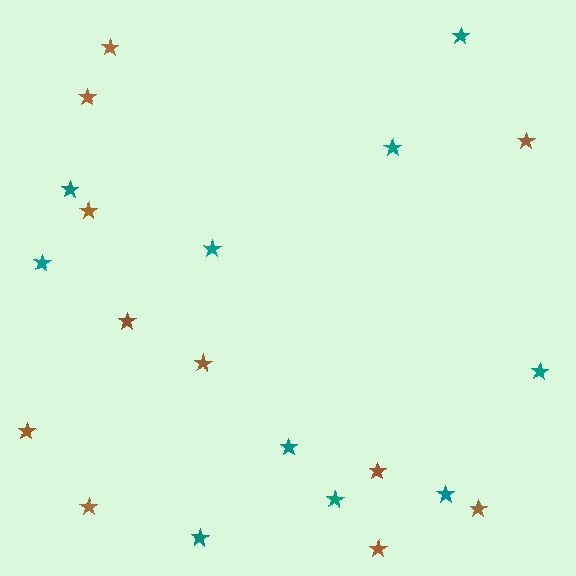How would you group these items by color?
There are 2 groups: one group of brown stars (11) and one group of teal stars (10).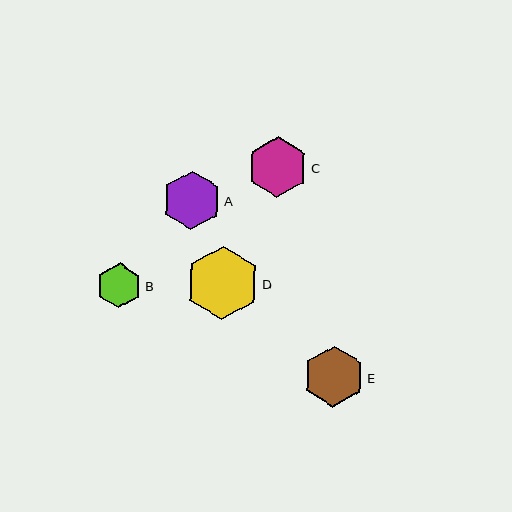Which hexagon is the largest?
Hexagon D is the largest with a size of approximately 74 pixels.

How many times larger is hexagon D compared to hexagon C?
Hexagon D is approximately 1.2 times the size of hexagon C.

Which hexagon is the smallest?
Hexagon B is the smallest with a size of approximately 45 pixels.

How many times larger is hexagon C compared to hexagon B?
Hexagon C is approximately 1.3 times the size of hexagon B.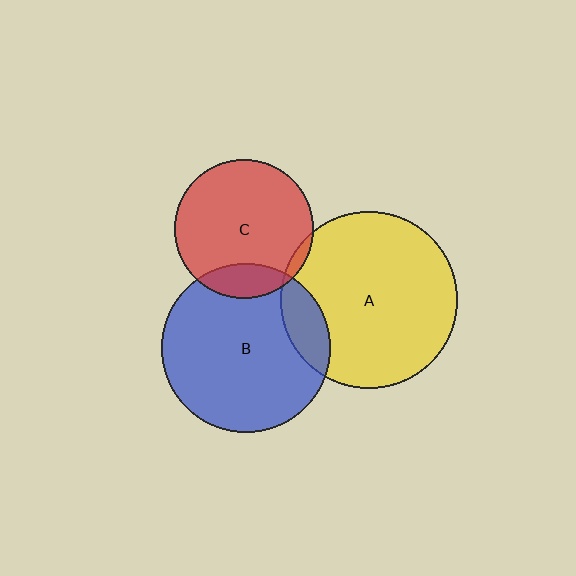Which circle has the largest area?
Circle A (yellow).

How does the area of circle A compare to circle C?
Approximately 1.6 times.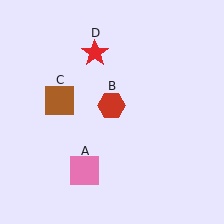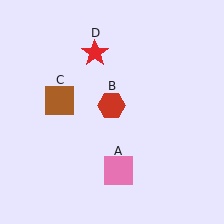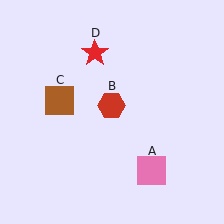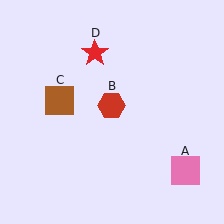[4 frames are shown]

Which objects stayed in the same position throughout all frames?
Red hexagon (object B) and brown square (object C) and red star (object D) remained stationary.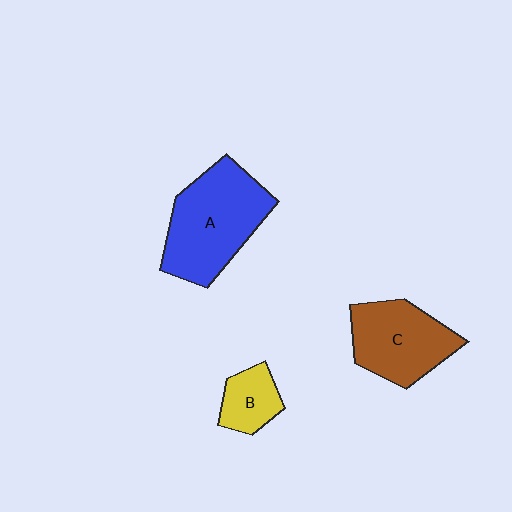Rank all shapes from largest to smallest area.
From largest to smallest: A (blue), C (brown), B (yellow).